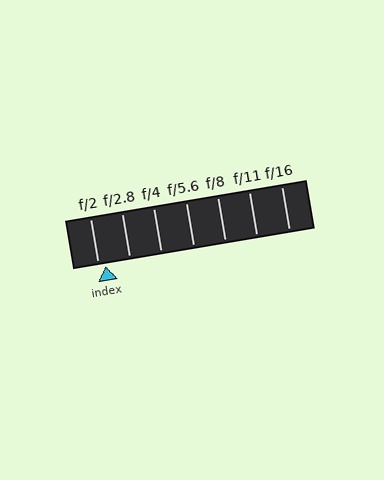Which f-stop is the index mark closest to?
The index mark is closest to f/2.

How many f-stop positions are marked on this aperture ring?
There are 7 f-stop positions marked.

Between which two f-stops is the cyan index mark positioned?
The index mark is between f/2 and f/2.8.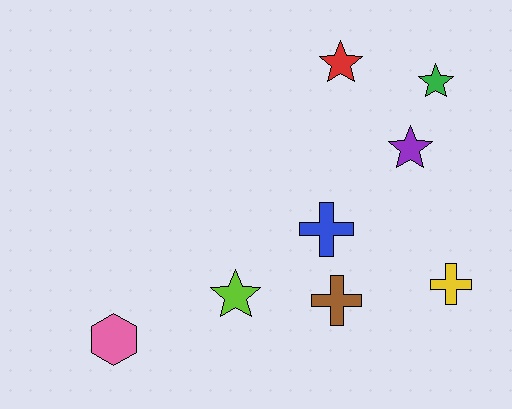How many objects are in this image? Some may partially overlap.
There are 8 objects.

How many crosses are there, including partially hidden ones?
There are 3 crosses.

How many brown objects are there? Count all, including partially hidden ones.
There is 1 brown object.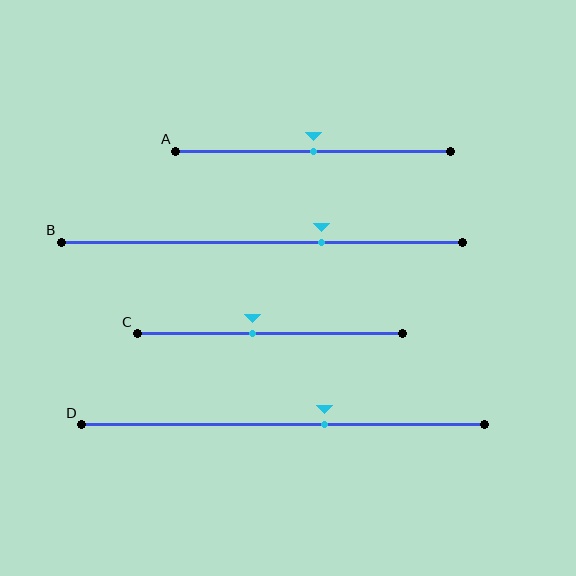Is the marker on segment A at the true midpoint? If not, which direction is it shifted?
Yes, the marker on segment A is at the true midpoint.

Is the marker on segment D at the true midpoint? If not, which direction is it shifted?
No, the marker on segment D is shifted to the right by about 10% of the segment length.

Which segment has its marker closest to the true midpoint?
Segment A has its marker closest to the true midpoint.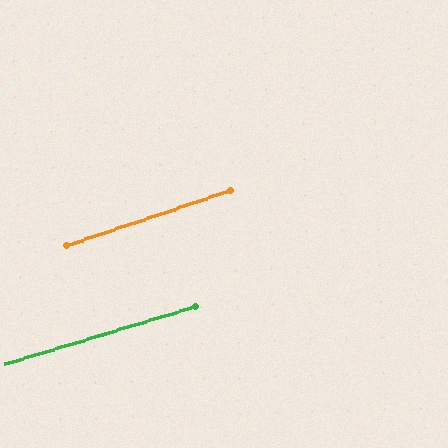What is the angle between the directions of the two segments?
Approximately 2 degrees.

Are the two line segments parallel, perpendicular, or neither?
Parallel — their directions differ by only 1.9°.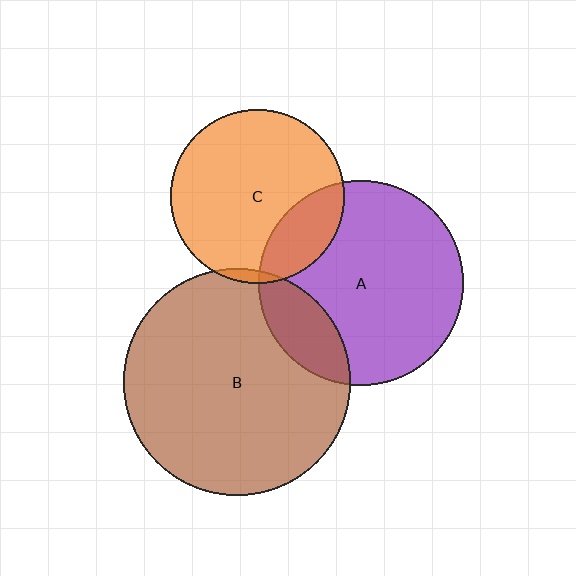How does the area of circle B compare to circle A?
Approximately 1.2 times.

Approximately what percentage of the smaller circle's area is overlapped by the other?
Approximately 20%.